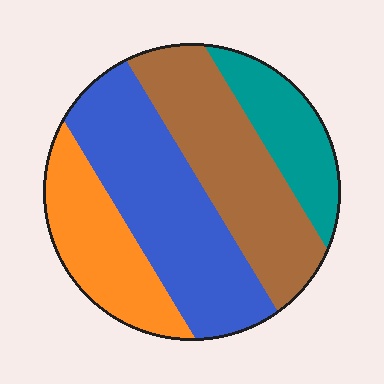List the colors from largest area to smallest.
From largest to smallest: blue, brown, orange, teal.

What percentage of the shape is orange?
Orange covers 20% of the shape.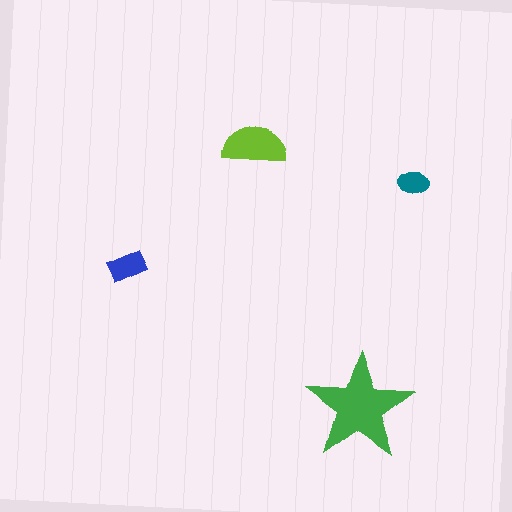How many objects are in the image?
There are 4 objects in the image.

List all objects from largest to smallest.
The green star, the lime semicircle, the blue rectangle, the teal ellipse.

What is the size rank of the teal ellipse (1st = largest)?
4th.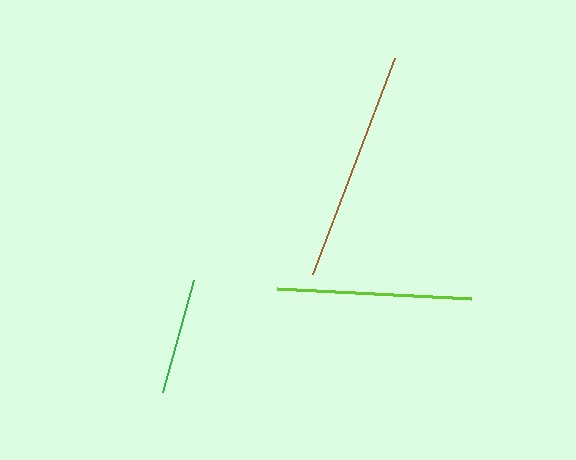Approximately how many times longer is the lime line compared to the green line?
The lime line is approximately 1.7 times the length of the green line.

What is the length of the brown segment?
The brown segment is approximately 231 pixels long.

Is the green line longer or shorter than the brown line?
The brown line is longer than the green line.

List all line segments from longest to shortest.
From longest to shortest: brown, lime, green.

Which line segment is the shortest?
The green line is the shortest at approximately 117 pixels.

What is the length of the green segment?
The green segment is approximately 117 pixels long.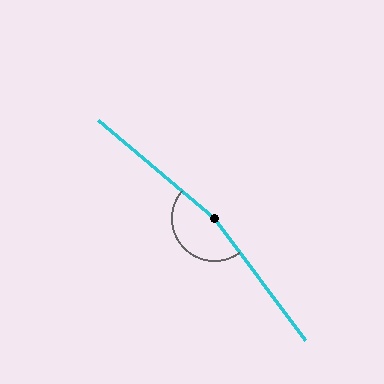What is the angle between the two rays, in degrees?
Approximately 167 degrees.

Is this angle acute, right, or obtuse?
It is obtuse.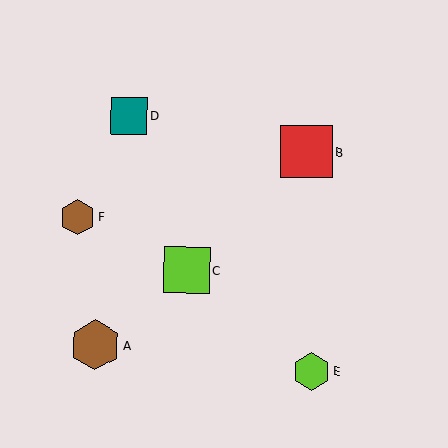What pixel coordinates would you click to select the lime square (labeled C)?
Click at (187, 270) to select the lime square C.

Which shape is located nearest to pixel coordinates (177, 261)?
The lime square (labeled C) at (187, 270) is nearest to that location.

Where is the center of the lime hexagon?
The center of the lime hexagon is at (311, 372).